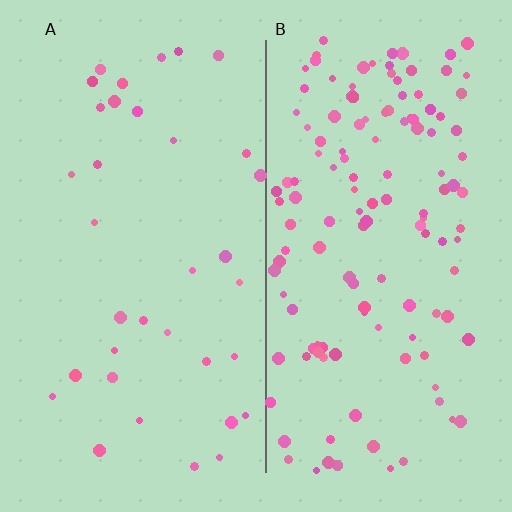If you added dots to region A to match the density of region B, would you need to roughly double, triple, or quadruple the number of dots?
Approximately quadruple.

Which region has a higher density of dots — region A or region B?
B (the right).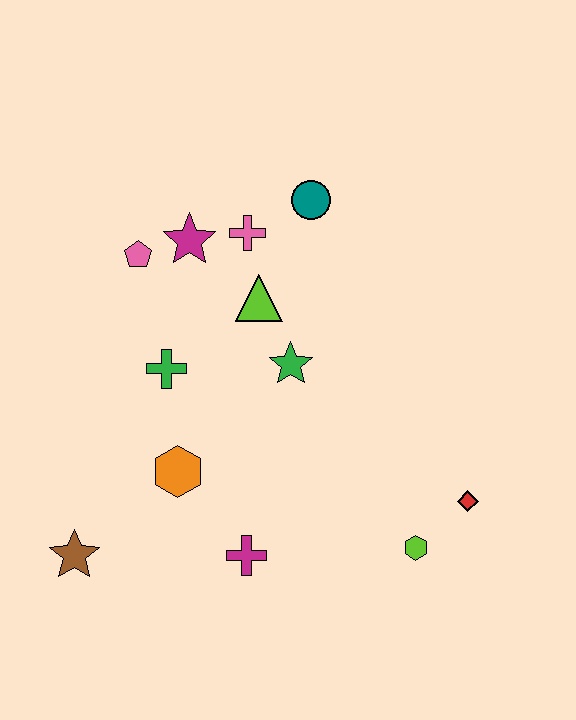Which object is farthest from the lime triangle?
The brown star is farthest from the lime triangle.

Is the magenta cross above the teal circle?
No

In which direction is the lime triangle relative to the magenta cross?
The lime triangle is above the magenta cross.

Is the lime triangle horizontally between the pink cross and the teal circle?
Yes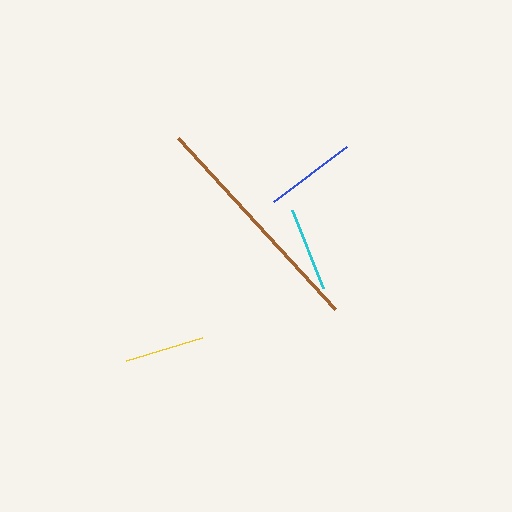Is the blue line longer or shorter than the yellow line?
The blue line is longer than the yellow line.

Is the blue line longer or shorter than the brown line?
The brown line is longer than the blue line.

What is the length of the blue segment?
The blue segment is approximately 92 pixels long.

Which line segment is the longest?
The brown line is the longest at approximately 233 pixels.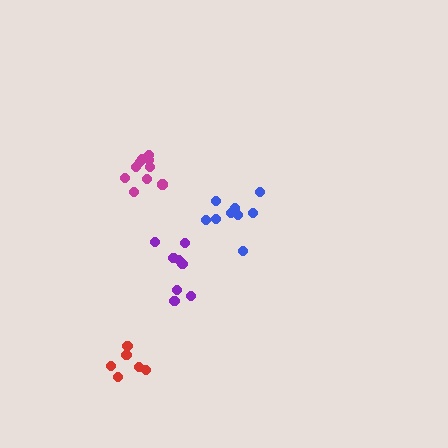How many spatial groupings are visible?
There are 4 spatial groupings.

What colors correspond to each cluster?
The clusters are colored: magenta, purple, red, blue.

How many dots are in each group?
Group 1: 10 dots, Group 2: 8 dots, Group 3: 6 dots, Group 4: 9 dots (33 total).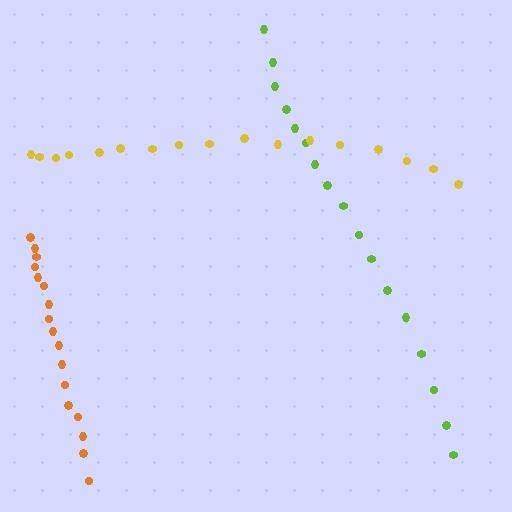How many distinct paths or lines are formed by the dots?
There are 3 distinct paths.